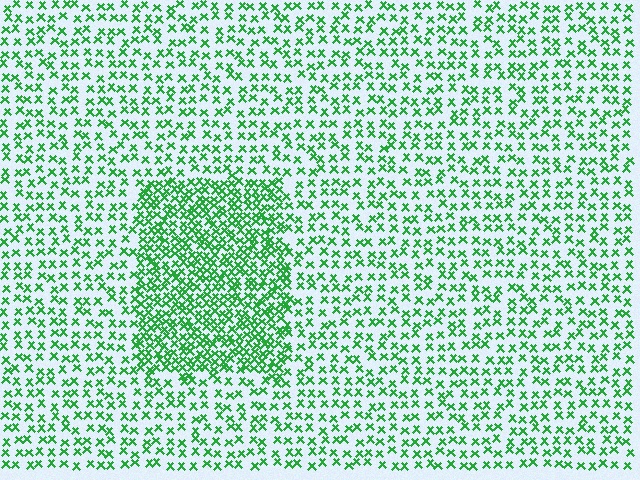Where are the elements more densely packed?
The elements are more densely packed inside the rectangle boundary.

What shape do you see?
I see a rectangle.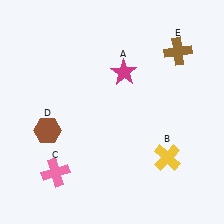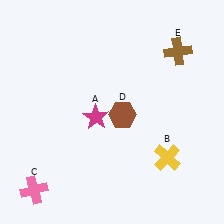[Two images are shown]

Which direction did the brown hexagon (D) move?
The brown hexagon (D) moved right.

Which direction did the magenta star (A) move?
The magenta star (A) moved down.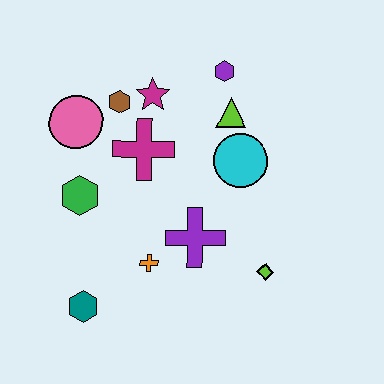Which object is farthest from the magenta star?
The teal hexagon is farthest from the magenta star.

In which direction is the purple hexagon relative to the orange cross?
The purple hexagon is above the orange cross.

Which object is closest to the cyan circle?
The lime triangle is closest to the cyan circle.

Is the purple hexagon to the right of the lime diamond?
No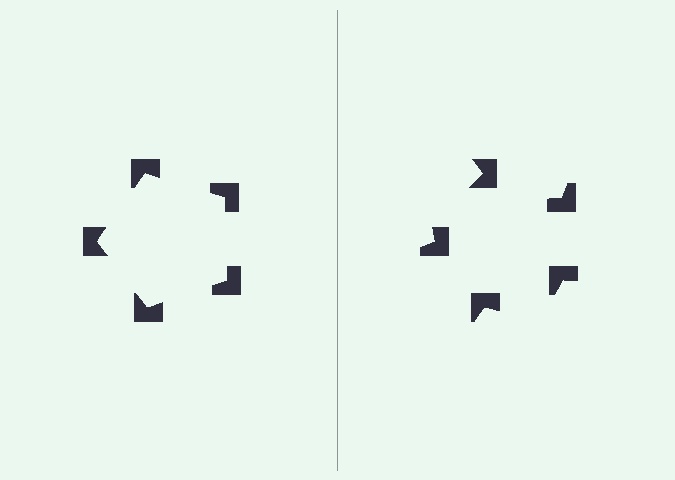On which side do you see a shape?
An illusory pentagon appears on the left side. On the right side the wedge cuts are rotated, so no coherent shape forms.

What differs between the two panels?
The notched squares are positioned identically on both sides; only the wedge orientations differ. On the left they align to a pentagon; on the right they are misaligned.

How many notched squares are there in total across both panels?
10 — 5 on each side.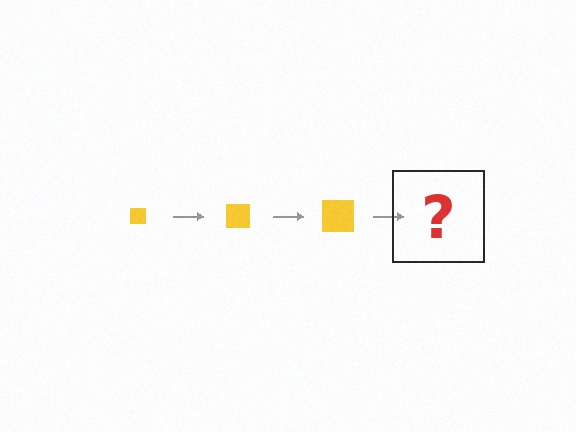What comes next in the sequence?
The next element should be a yellow square, larger than the previous one.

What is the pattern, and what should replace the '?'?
The pattern is that the square gets progressively larger each step. The '?' should be a yellow square, larger than the previous one.